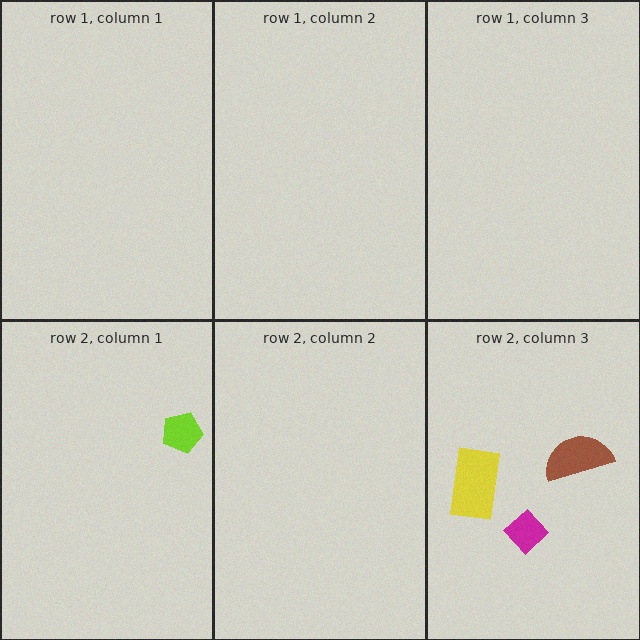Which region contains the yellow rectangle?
The row 2, column 3 region.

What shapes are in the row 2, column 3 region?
The magenta diamond, the yellow rectangle, the brown semicircle.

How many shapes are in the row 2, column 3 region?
3.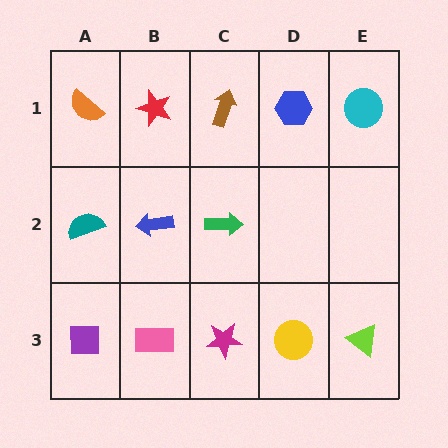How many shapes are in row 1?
5 shapes.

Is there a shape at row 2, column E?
No, that cell is empty.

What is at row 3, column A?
A purple square.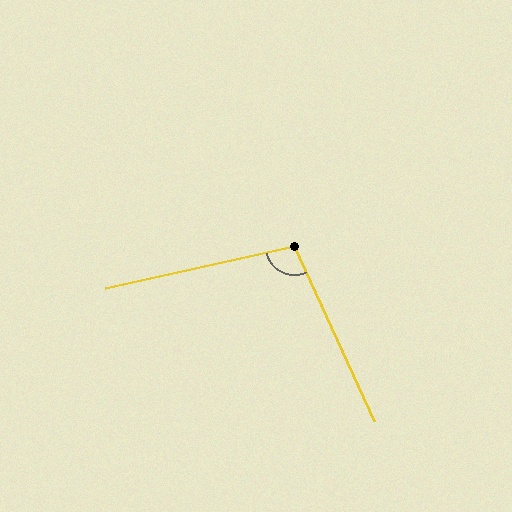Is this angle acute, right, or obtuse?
It is obtuse.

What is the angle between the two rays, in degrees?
Approximately 102 degrees.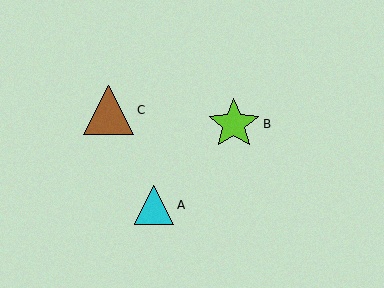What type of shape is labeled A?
Shape A is a cyan triangle.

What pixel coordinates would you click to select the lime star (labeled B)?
Click at (234, 124) to select the lime star B.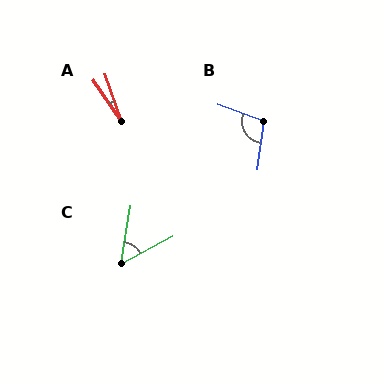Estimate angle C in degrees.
Approximately 53 degrees.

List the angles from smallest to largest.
A (15°), C (53°), B (102°).